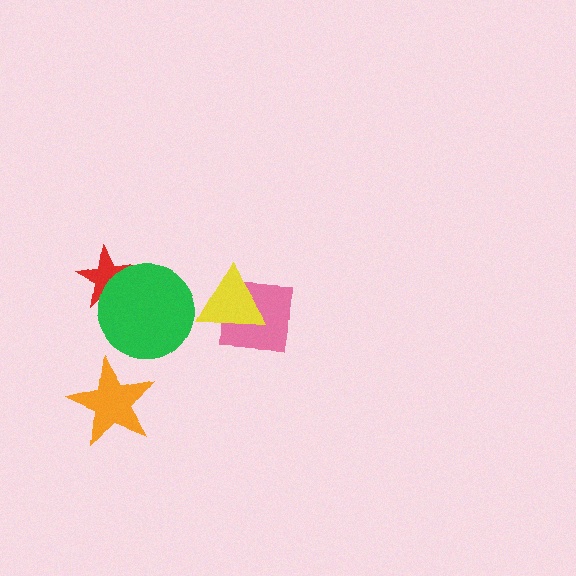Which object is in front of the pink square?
The yellow triangle is in front of the pink square.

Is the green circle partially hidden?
No, no other shape covers it.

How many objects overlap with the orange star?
0 objects overlap with the orange star.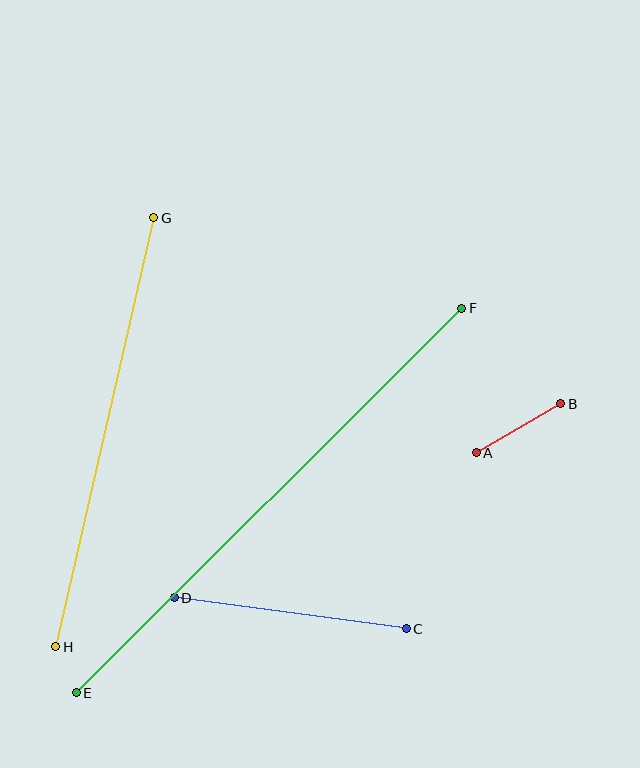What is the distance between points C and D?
The distance is approximately 234 pixels.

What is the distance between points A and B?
The distance is approximately 98 pixels.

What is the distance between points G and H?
The distance is approximately 440 pixels.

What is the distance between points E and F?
The distance is approximately 545 pixels.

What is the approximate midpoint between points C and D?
The midpoint is at approximately (290, 613) pixels.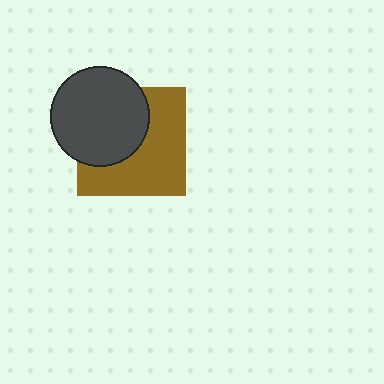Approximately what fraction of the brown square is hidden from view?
Roughly 44% of the brown square is hidden behind the dark gray circle.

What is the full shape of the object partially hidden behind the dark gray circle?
The partially hidden object is a brown square.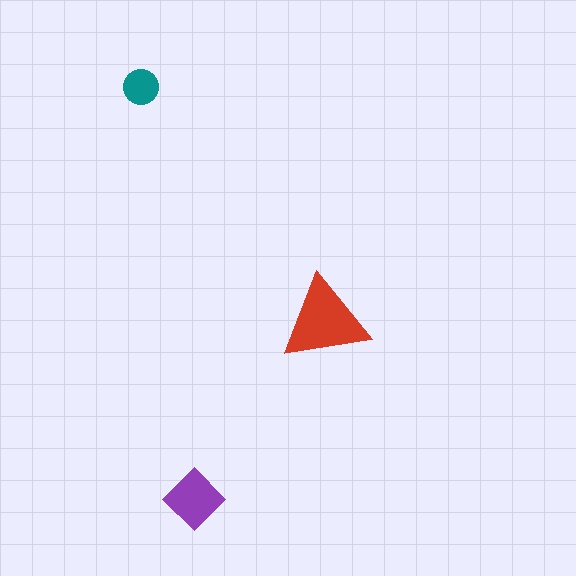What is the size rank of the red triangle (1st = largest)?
1st.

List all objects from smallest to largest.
The teal circle, the purple diamond, the red triangle.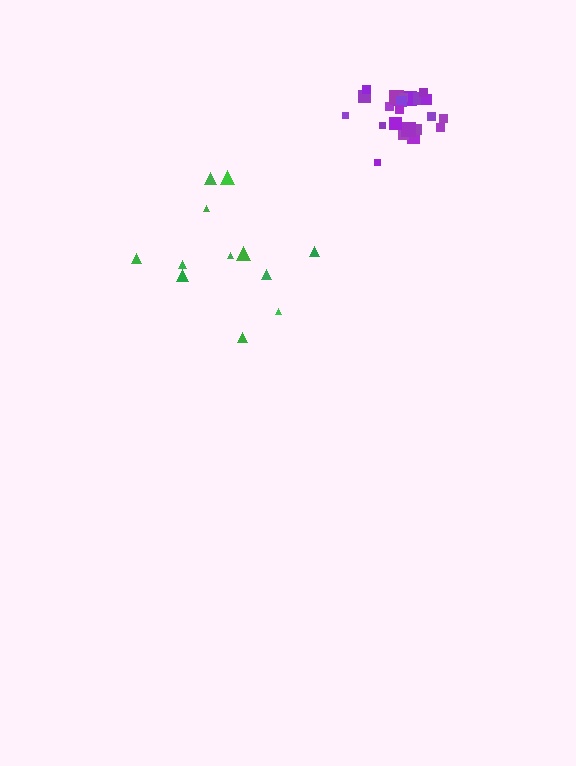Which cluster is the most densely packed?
Purple.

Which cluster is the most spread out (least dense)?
Green.